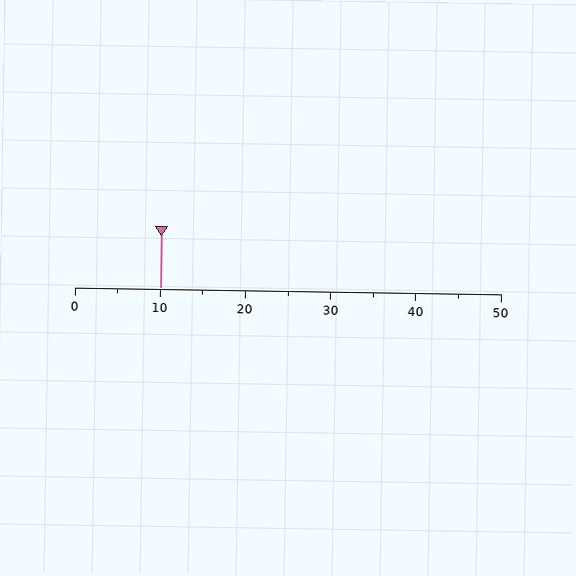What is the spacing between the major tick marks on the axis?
The major ticks are spaced 10 apart.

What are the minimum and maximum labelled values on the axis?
The axis runs from 0 to 50.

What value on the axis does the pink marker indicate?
The marker indicates approximately 10.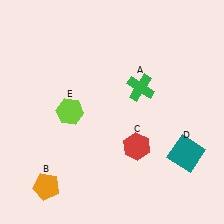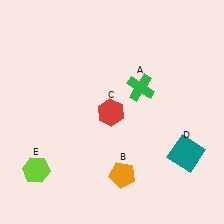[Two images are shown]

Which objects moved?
The objects that moved are: the orange pentagon (B), the red hexagon (C), the lime hexagon (E).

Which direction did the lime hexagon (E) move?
The lime hexagon (E) moved down.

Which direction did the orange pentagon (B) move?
The orange pentagon (B) moved right.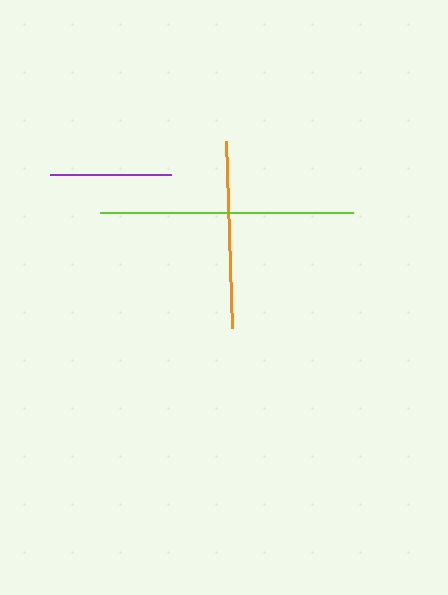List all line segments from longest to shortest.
From longest to shortest: lime, orange, purple.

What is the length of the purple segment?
The purple segment is approximately 121 pixels long.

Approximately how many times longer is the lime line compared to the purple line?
The lime line is approximately 2.1 times the length of the purple line.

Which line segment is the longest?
The lime line is the longest at approximately 254 pixels.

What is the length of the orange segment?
The orange segment is approximately 187 pixels long.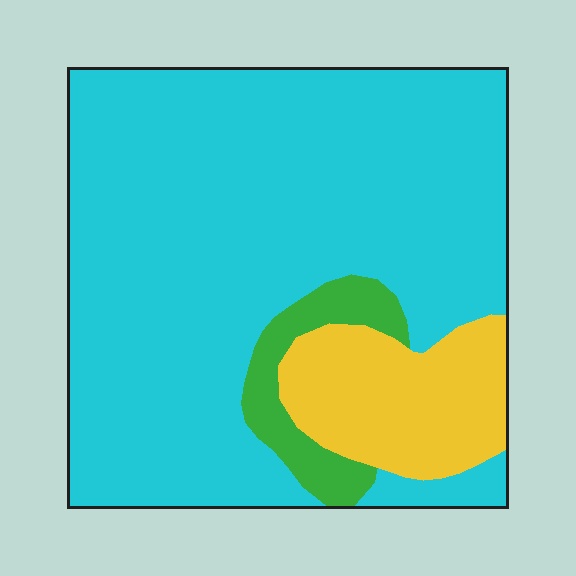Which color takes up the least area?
Green, at roughly 5%.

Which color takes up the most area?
Cyan, at roughly 80%.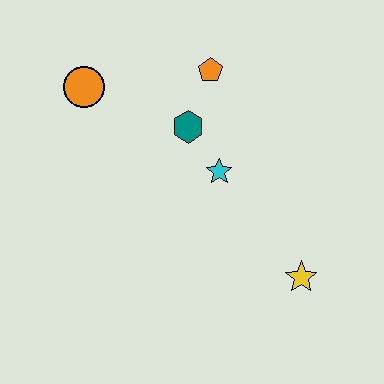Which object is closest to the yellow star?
The cyan star is closest to the yellow star.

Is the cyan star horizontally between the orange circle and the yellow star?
Yes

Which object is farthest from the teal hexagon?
The yellow star is farthest from the teal hexagon.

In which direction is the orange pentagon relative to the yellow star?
The orange pentagon is above the yellow star.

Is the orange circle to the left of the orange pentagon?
Yes